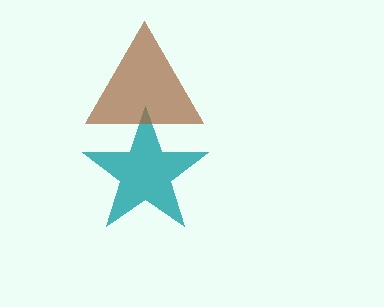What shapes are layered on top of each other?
The layered shapes are: a teal star, a brown triangle.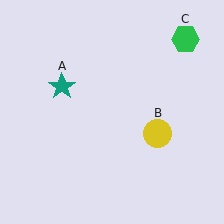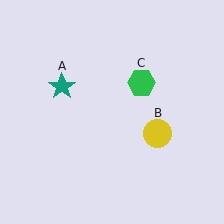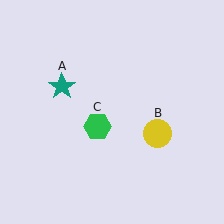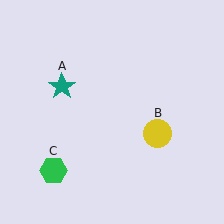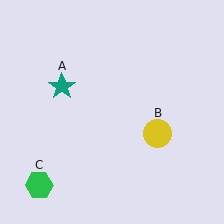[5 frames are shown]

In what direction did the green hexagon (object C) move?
The green hexagon (object C) moved down and to the left.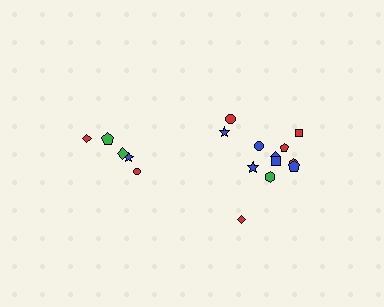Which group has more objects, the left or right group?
The right group.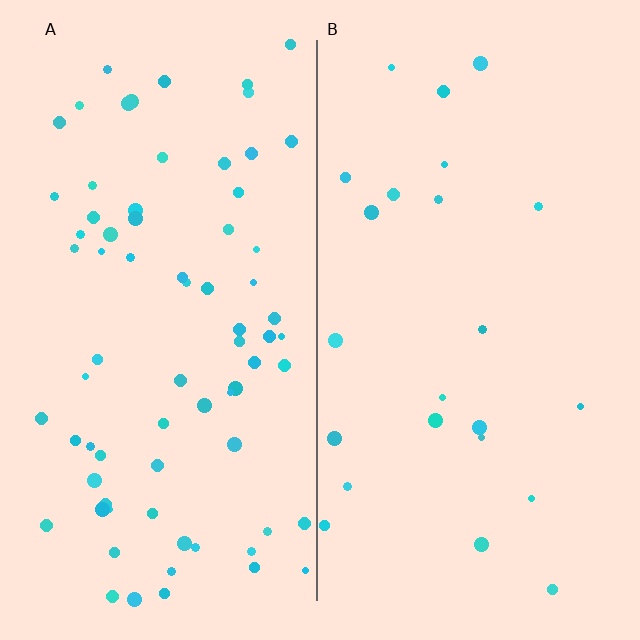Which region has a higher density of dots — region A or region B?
A (the left).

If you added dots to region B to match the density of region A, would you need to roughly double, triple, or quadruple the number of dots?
Approximately triple.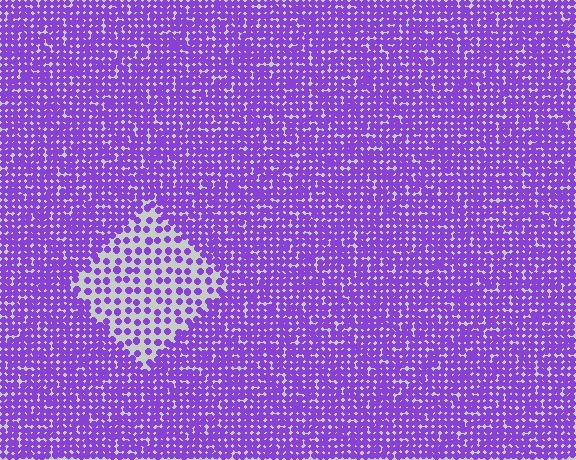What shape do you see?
I see a diamond.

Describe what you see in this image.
The image contains small purple elements arranged at two different densities. A diamond-shaped region is visible where the elements are less densely packed than the surrounding area.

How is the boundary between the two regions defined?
The boundary is defined by a change in element density (approximately 2.5x ratio). All elements are the same color, size, and shape.